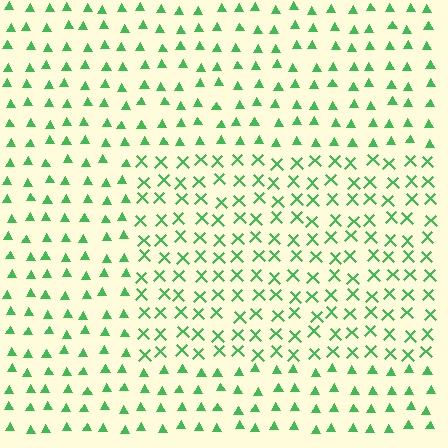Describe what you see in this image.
The image is filled with small green elements arranged in a uniform grid. A rectangle-shaped region contains X marks, while the surrounding area contains triangles. The boundary is defined purely by the change in element shape.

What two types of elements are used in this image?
The image uses X marks inside the rectangle region and triangles outside it.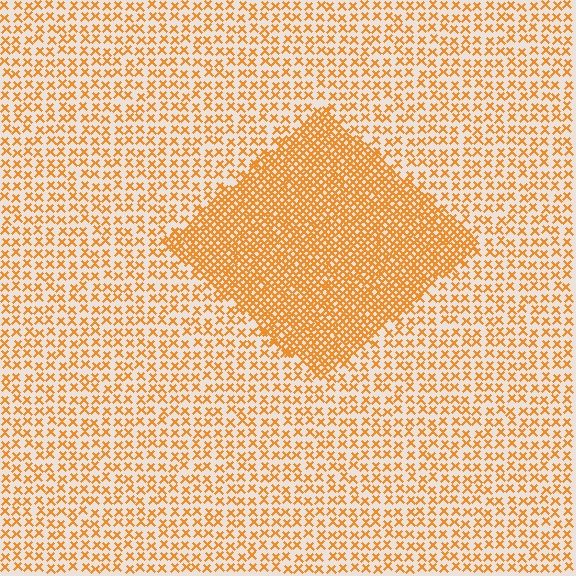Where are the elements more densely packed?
The elements are more densely packed inside the diamond boundary.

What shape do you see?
I see a diamond.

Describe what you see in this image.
The image contains small orange elements arranged at two different densities. A diamond-shaped region is visible where the elements are more densely packed than the surrounding area.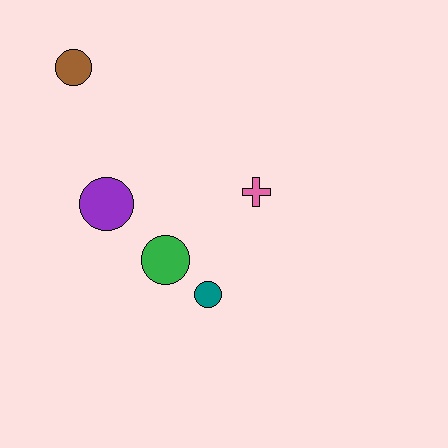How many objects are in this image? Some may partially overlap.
There are 5 objects.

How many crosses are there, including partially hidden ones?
There is 1 cross.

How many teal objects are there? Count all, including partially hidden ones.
There is 1 teal object.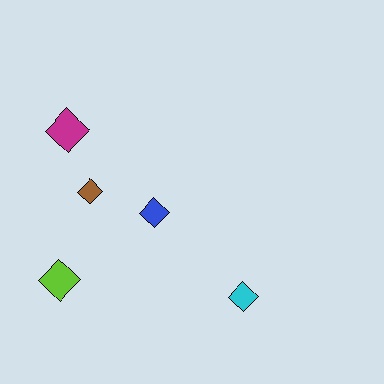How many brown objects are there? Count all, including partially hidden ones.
There is 1 brown object.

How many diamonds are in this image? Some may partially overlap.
There are 5 diamonds.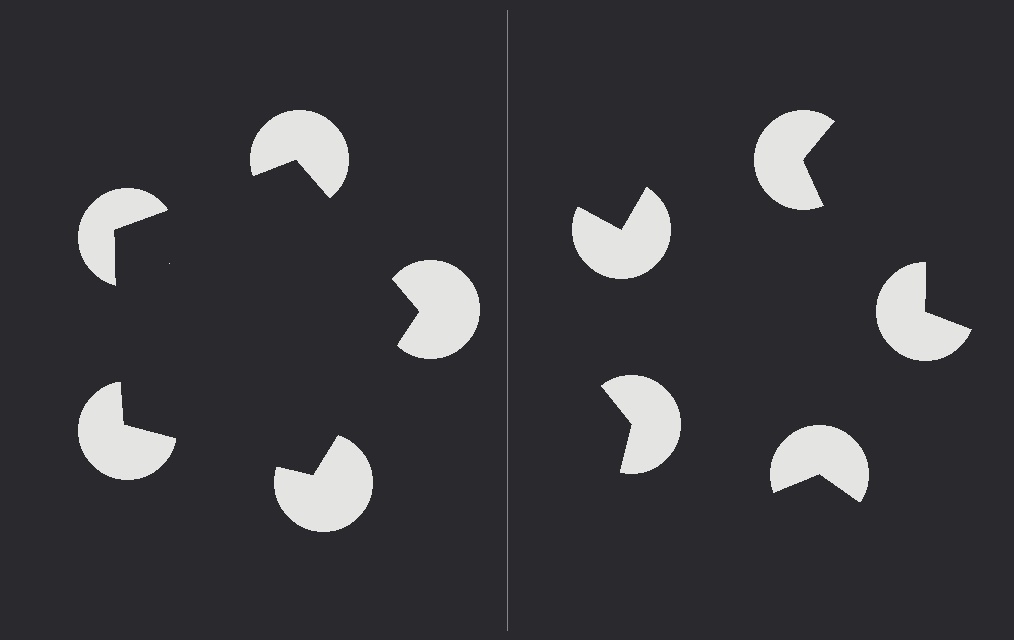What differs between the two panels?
The pac-man discs are positioned identically on both sides; only the wedge orientations differ. On the left they align to a pentagon; on the right they are misaligned.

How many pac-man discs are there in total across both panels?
10 — 5 on each side.